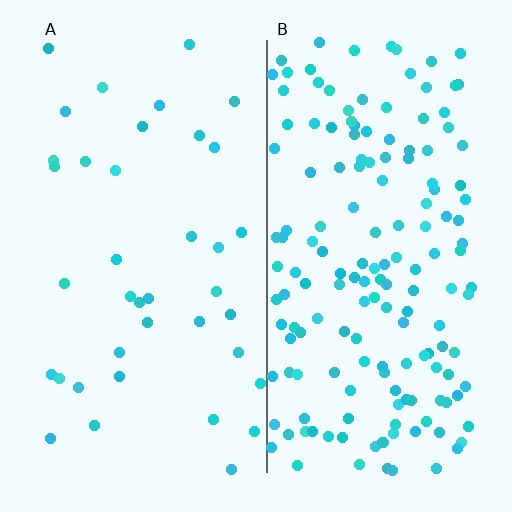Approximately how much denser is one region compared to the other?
Approximately 4.3× — region B over region A.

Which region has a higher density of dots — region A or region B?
B (the right).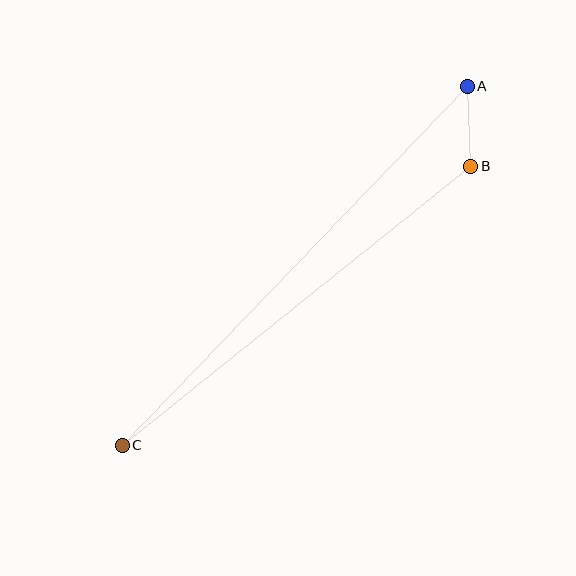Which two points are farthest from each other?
Points A and C are farthest from each other.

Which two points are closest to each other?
Points A and B are closest to each other.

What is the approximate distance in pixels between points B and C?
The distance between B and C is approximately 446 pixels.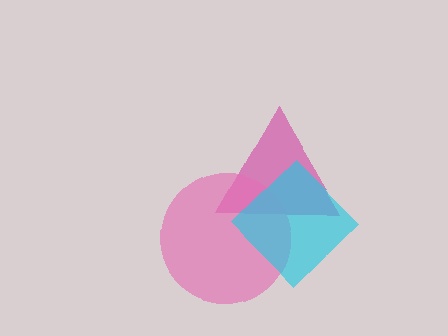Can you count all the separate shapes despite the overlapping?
Yes, there are 3 separate shapes.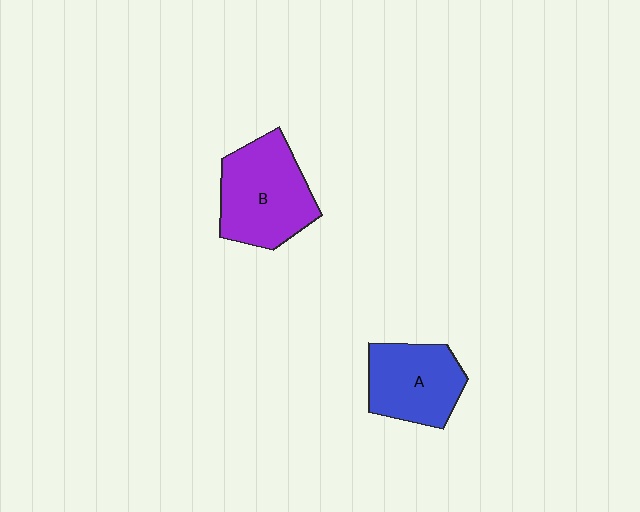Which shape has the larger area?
Shape B (purple).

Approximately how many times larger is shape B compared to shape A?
Approximately 1.2 times.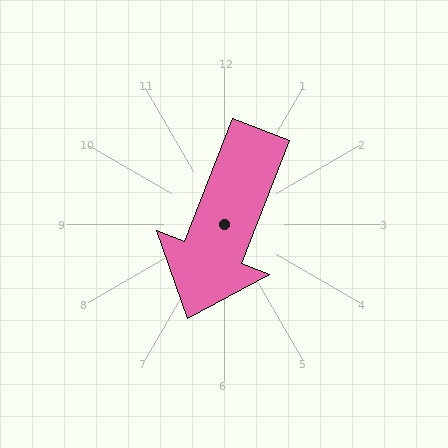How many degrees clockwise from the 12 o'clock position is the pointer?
Approximately 201 degrees.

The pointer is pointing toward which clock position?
Roughly 7 o'clock.